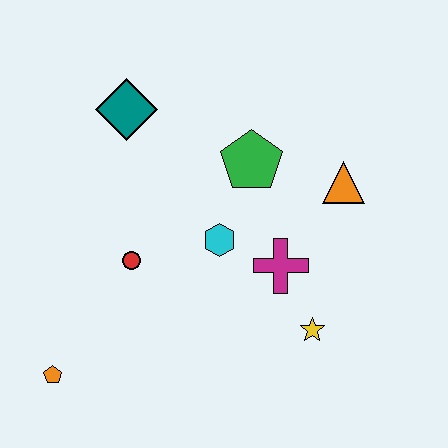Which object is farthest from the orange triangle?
The orange pentagon is farthest from the orange triangle.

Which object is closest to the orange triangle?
The green pentagon is closest to the orange triangle.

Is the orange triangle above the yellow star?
Yes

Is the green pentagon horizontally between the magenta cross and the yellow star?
No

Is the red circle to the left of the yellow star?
Yes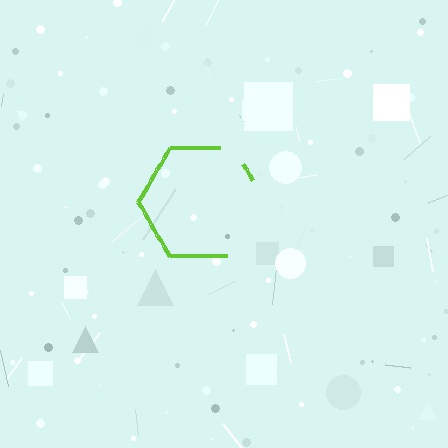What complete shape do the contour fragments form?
The contour fragments form a hexagon.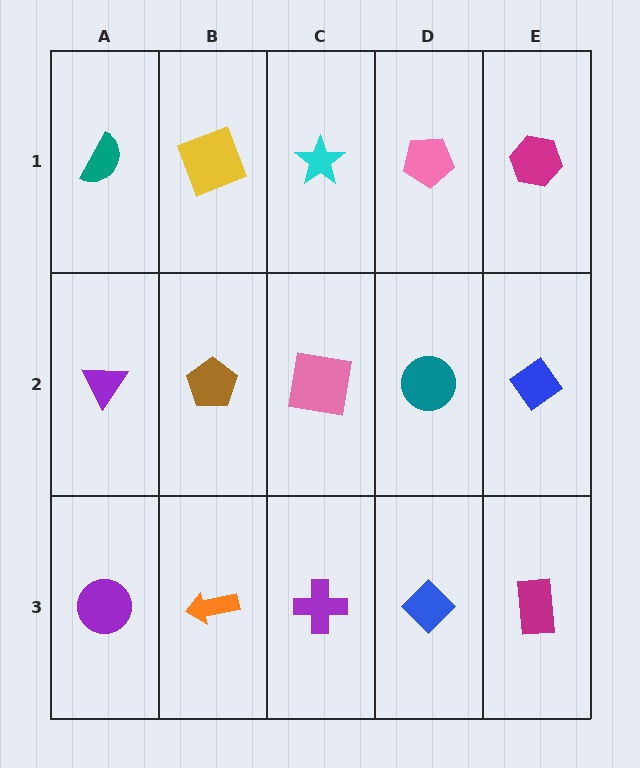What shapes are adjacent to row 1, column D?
A teal circle (row 2, column D), a cyan star (row 1, column C), a magenta hexagon (row 1, column E).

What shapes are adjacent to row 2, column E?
A magenta hexagon (row 1, column E), a magenta rectangle (row 3, column E), a teal circle (row 2, column D).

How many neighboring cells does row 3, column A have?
2.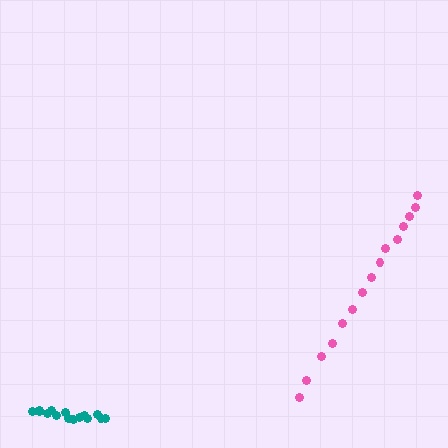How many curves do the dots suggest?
There are 2 distinct paths.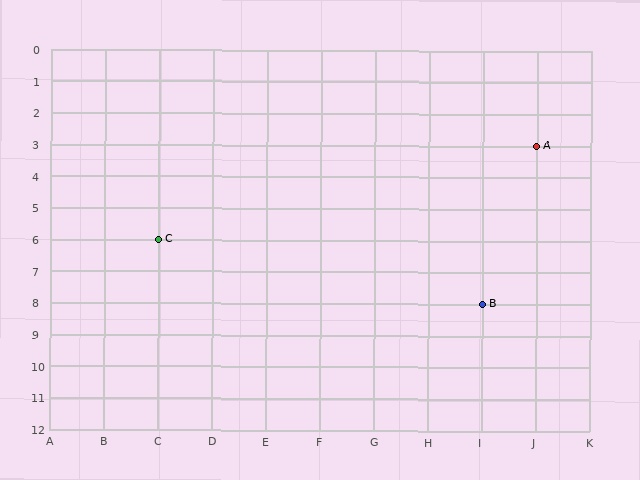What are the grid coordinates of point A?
Point A is at grid coordinates (J, 3).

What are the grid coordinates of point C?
Point C is at grid coordinates (C, 6).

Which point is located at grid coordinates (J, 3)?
Point A is at (J, 3).